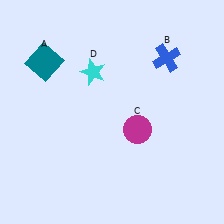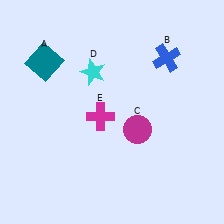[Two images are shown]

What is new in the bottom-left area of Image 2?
A magenta cross (E) was added in the bottom-left area of Image 2.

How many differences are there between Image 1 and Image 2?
There is 1 difference between the two images.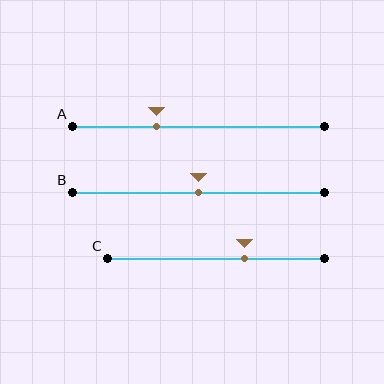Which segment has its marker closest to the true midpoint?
Segment B has its marker closest to the true midpoint.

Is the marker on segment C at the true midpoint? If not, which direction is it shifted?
No, the marker on segment C is shifted to the right by about 14% of the segment length.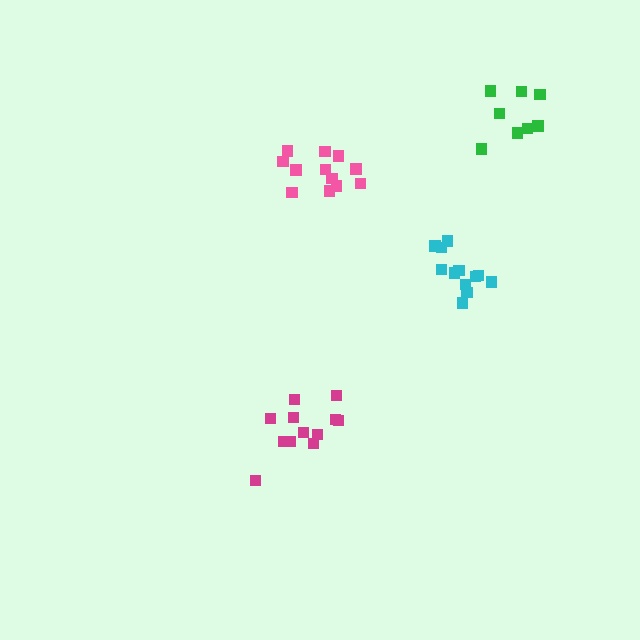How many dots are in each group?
Group 1: 12 dots, Group 2: 12 dots, Group 3: 12 dots, Group 4: 8 dots (44 total).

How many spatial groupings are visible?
There are 4 spatial groupings.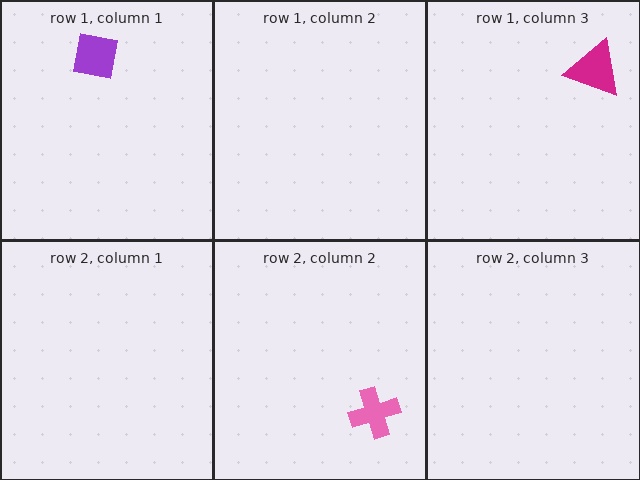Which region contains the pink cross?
The row 2, column 2 region.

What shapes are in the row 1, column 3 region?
The magenta triangle.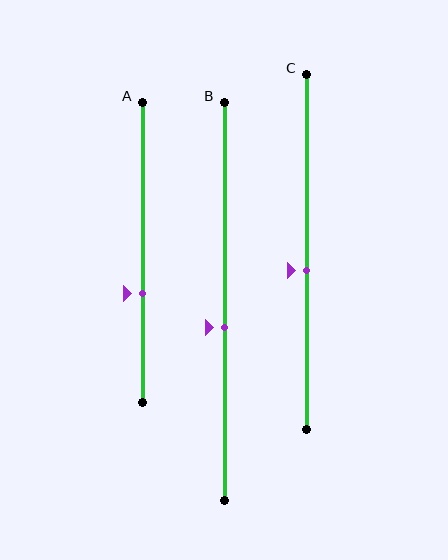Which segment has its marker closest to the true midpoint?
Segment C has its marker closest to the true midpoint.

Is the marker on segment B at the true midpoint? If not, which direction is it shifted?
No, the marker on segment B is shifted downward by about 7% of the segment length.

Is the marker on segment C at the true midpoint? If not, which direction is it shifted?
No, the marker on segment C is shifted downward by about 5% of the segment length.